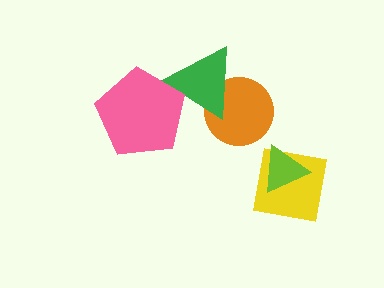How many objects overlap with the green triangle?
2 objects overlap with the green triangle.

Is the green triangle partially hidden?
Yes, it is partially covered by another shape.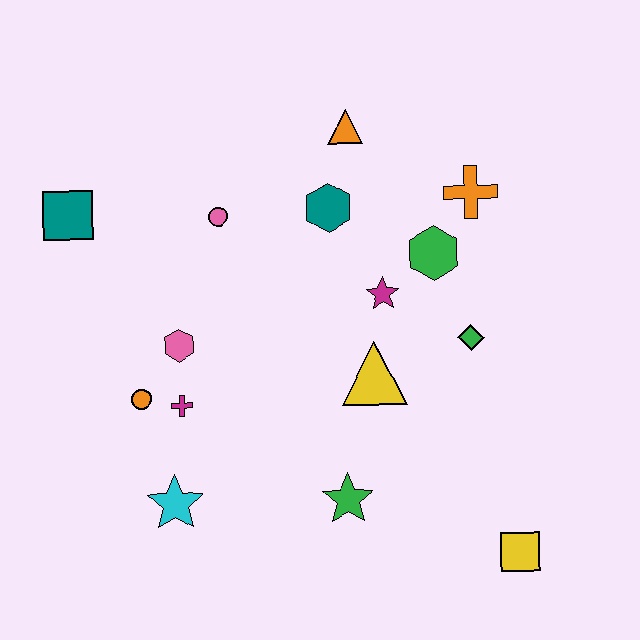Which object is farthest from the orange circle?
The yellow square is farthest from the orange circle.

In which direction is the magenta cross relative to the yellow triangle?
The magenta cross is to the left of the yellow triangle.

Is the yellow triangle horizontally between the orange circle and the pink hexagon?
No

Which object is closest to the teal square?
The pink circle is closest to the teal square.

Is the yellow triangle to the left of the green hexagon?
Yes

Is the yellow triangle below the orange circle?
No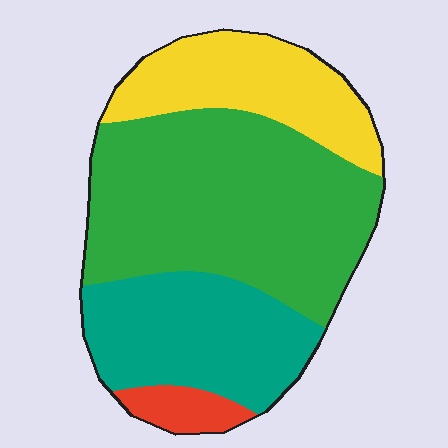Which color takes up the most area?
Green, at roughly 50%.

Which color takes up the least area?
Red, at roughly 5%.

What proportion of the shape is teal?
Teal covers about 25% of the shape.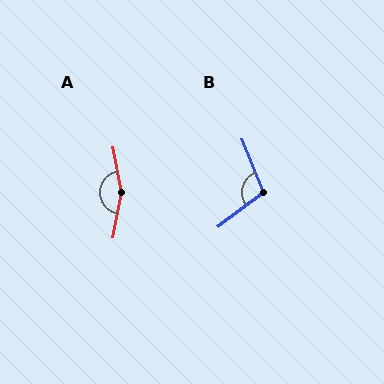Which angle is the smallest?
B, at approximately 106 degrees.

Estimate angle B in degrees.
Approximately 106 degrees.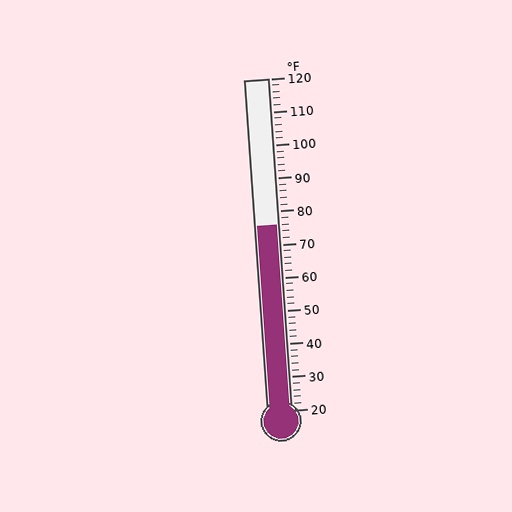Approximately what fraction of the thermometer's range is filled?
The thermometer is filled to approximately 55% of its range.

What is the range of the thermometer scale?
The thermometer scale ranges from 20°F to 120°F.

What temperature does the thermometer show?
The thermometer shows approximately 76°F.